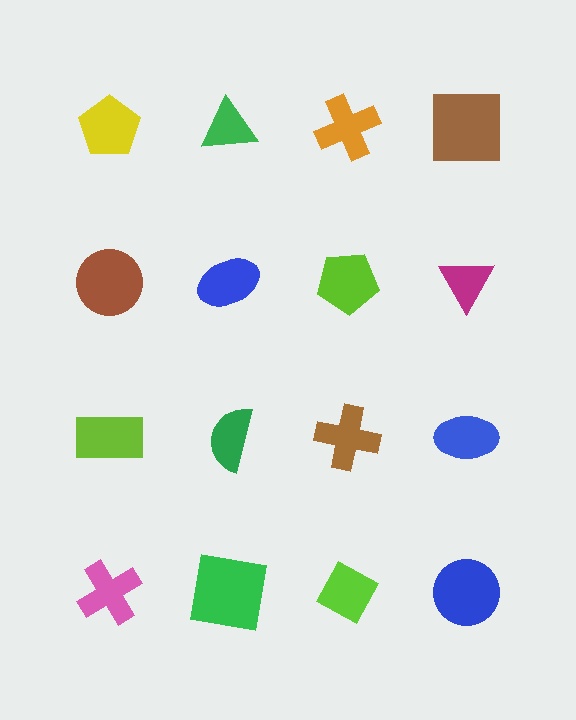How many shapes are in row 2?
4 shapes.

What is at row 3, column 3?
A brown cross.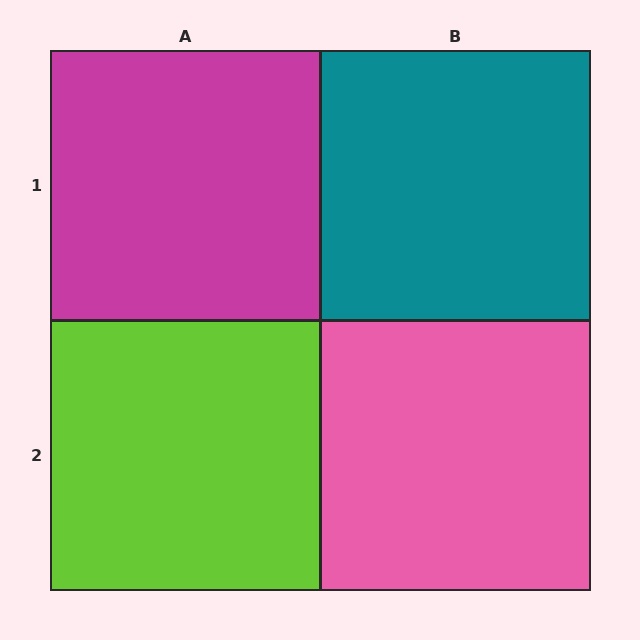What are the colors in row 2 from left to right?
Lime, pink.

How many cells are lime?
1 cell is lime.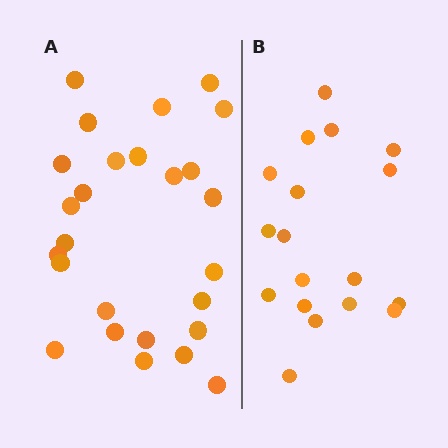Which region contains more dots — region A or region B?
Region A (the left region) has more dots.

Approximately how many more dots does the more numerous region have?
Region A has roughly 8 or so more dots than region B.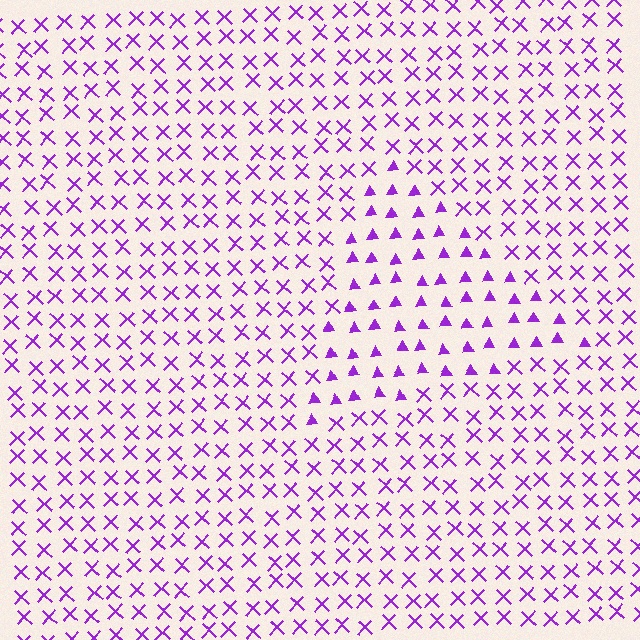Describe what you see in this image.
The image is filled with small purple elements arranged in a uniform grid. A triangle-shaped region contains triangles, while the surrounding area contains X marks. The boundary is defined purely by the change in element shape.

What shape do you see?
I see a triangle.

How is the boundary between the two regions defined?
The boundary is defined by a change in element shape: triangles inside vs. X marks outside. All elements share the same color and spacing.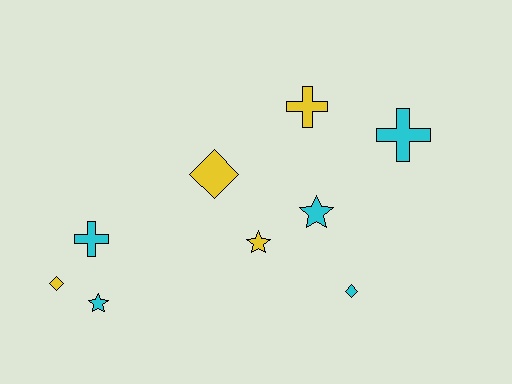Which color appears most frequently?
Cyan, with 5 objects.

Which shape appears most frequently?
Diamond, with 3 objects.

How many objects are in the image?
There are 9 objects.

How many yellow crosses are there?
There is 1 yellow cross.